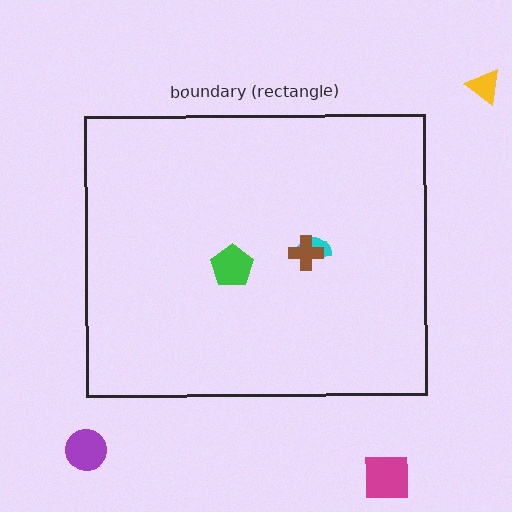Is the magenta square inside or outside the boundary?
Outside.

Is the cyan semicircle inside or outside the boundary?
Inside.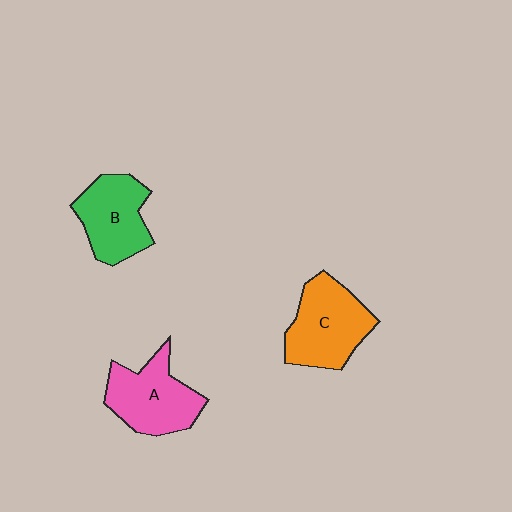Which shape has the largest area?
Shape C (orange).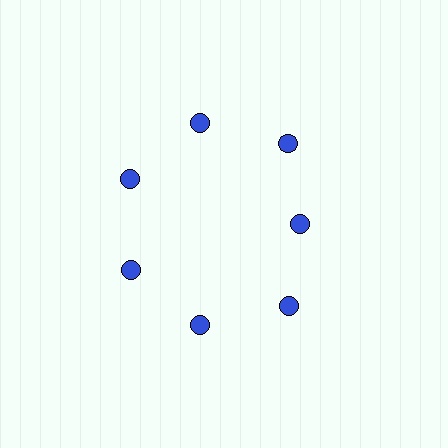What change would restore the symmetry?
The symmetry would be restored by moving it outward, back onto the ring so that all 7 circles sit at equal angles and equal distance from the center.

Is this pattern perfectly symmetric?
No. The 7 blue circles are arranged in a ring, but one element near the 3 o'clock position is pulled inward toward the center, breaking the 7-fold rotational symmetry.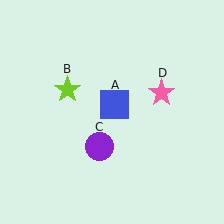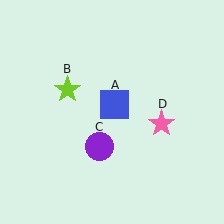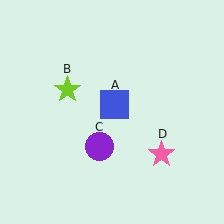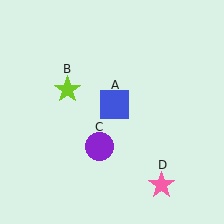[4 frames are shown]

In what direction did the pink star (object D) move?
The pink star (object D) moved down.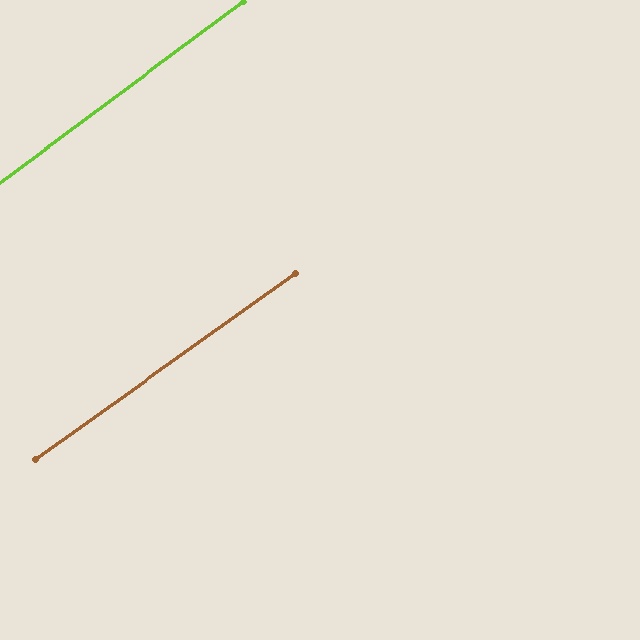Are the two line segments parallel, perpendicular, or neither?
Parallel — their directions differ by only 0.8°.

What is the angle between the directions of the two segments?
Approximately 1 degree.